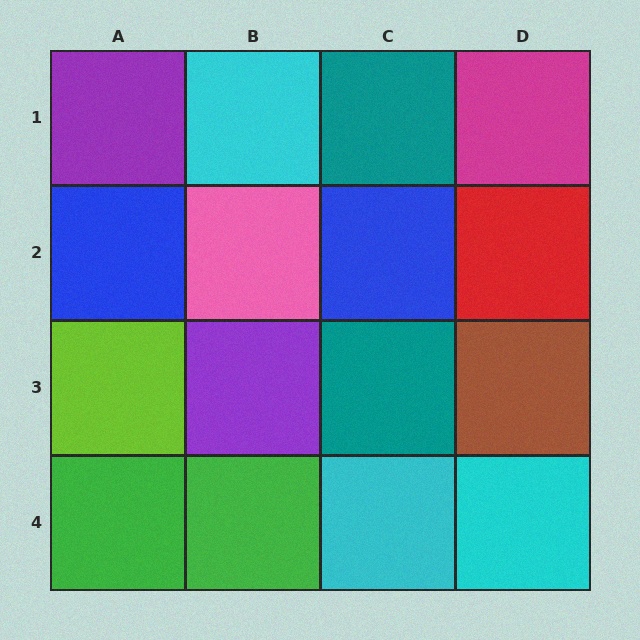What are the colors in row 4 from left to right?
Green, green, cyan, cyan.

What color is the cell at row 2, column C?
Blue.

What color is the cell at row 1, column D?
Magenta.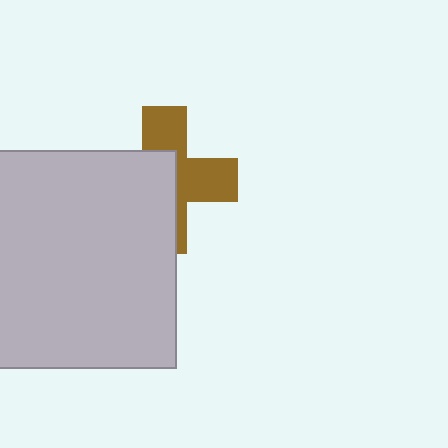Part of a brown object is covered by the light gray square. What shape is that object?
It is a cross.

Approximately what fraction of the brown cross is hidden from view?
Roughly 53% of the brown cross is hidden behind the light gray square.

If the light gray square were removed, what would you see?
You would see the complete brown cross.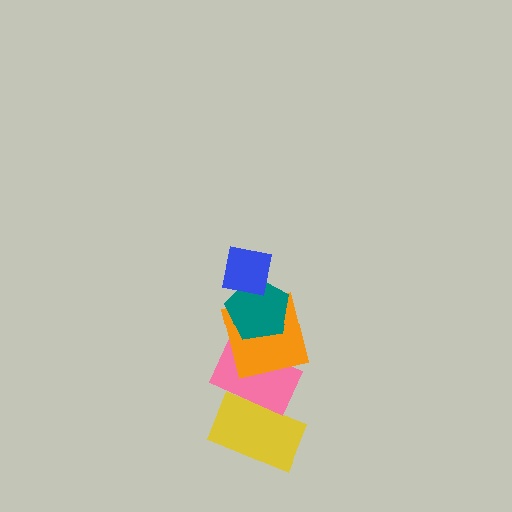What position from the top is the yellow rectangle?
The yellow rectangle is 5th from the top.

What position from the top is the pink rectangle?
The pink rectangle is 4th from the top.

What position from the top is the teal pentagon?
The teal pentagon is 2nd from the top.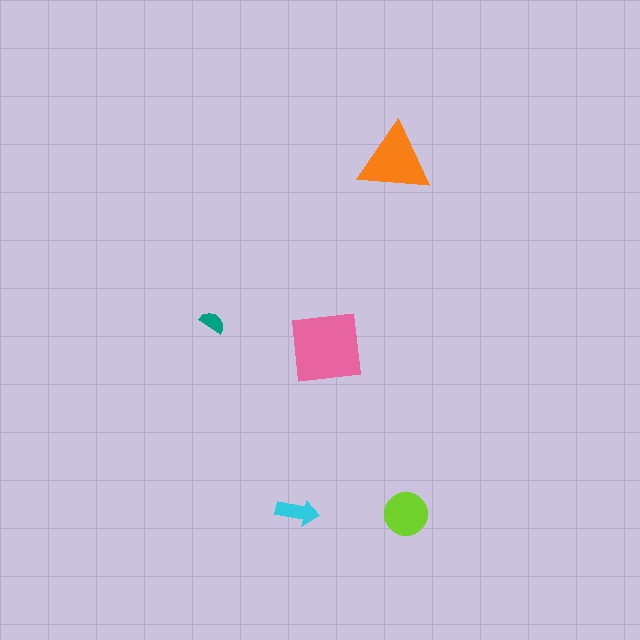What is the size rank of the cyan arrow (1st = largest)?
4th.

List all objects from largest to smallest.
The pink square, the orange triangle, the lime circle, the cyan arrow, the teal semicircle.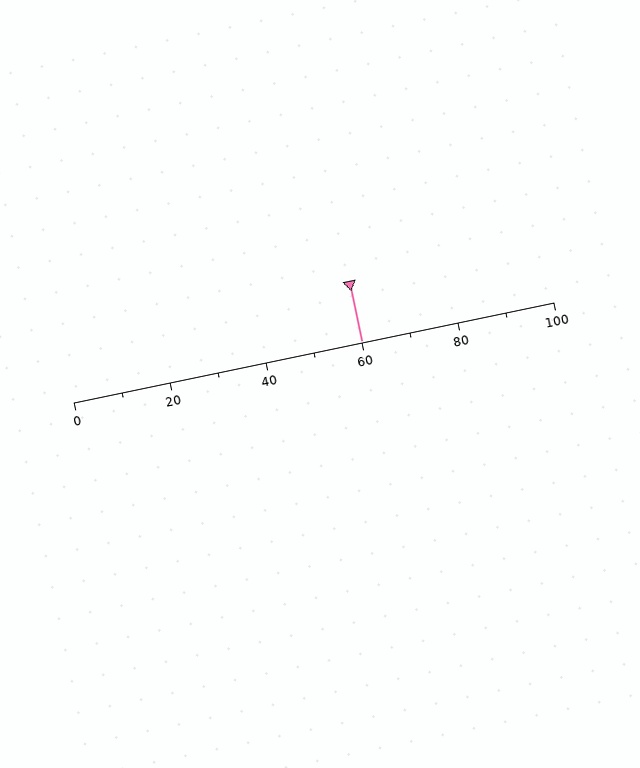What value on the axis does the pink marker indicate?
The marker indicates approximately 60.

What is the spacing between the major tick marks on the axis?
The major ticks are spaced 20 apart.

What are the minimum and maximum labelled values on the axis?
The axis runs from 0 to 100.